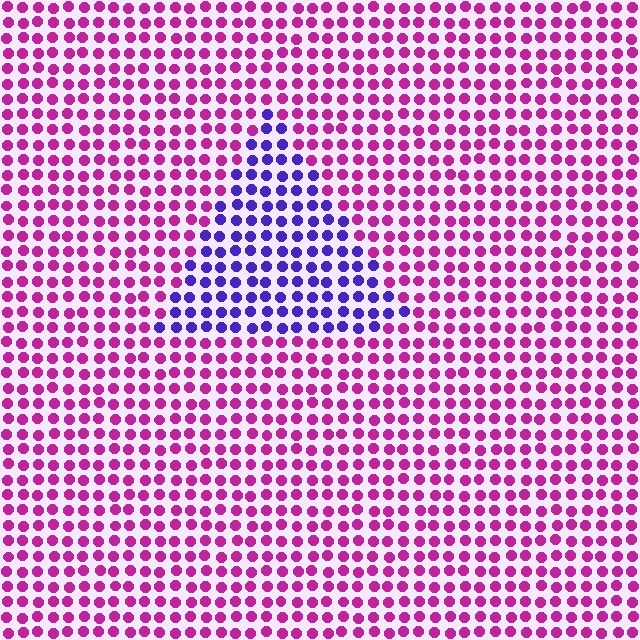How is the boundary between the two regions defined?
The boundary is defined purely by a slight shift in hue (about 59 degrees). Spacing, size, and orientation are identical on both sides.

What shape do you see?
I see a triangle.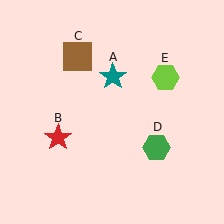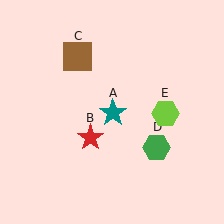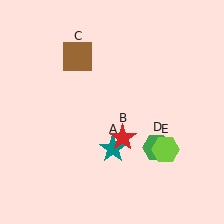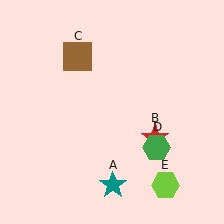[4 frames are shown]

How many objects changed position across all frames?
3 objects changed position: teal star (object A), red star (object B), lime hexagon (object E).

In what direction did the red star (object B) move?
The red star (object B) moved right.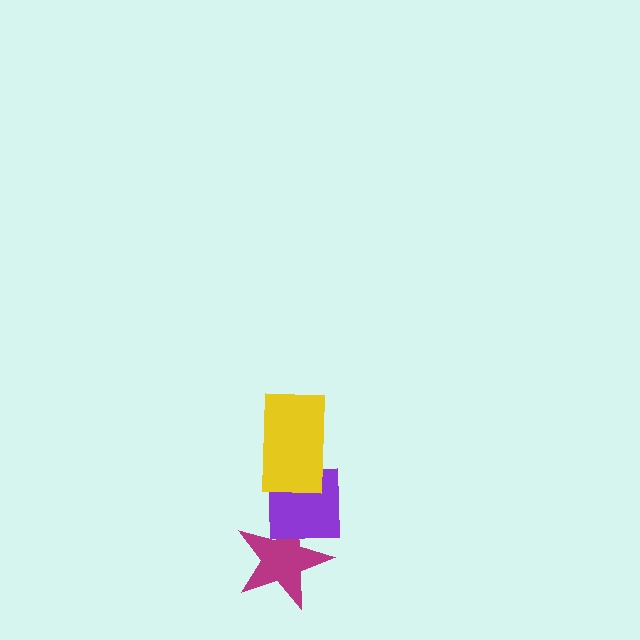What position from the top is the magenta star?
The magenta star is 3rd from the top.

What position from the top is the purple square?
The purple square is 2nd from the top.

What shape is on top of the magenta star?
The purple square is on top of the magenta star.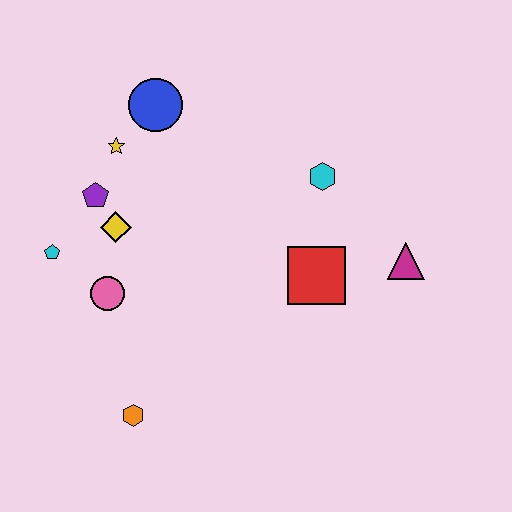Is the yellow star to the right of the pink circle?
Yes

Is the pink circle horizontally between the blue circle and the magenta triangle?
No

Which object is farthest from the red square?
The cyan pentagon is farthest from the red square.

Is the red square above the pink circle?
Yes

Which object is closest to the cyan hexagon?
The red square is closest to the cyan hexagon.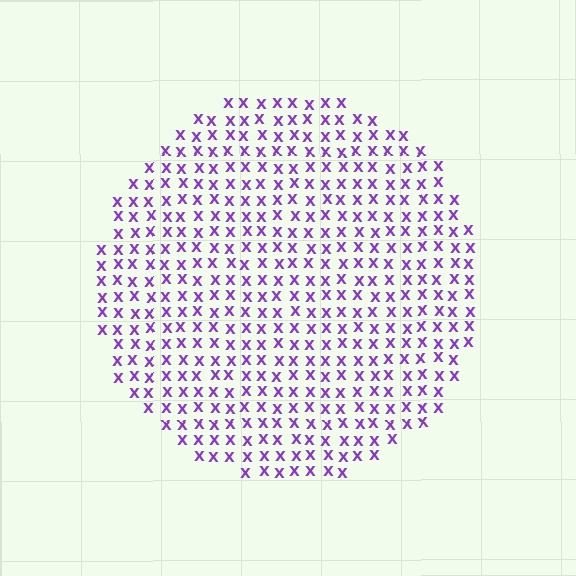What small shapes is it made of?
It is made of small letter X's.